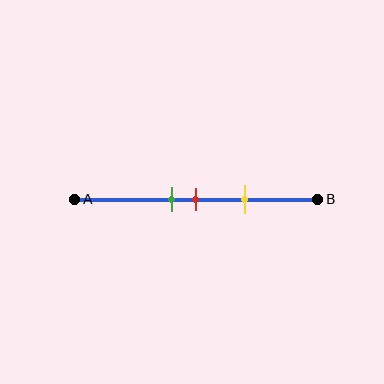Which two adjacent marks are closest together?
The green and red marks are the closest adjacent pair.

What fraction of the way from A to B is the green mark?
The green mark is approximately 40% (0.4) of the way from A to B.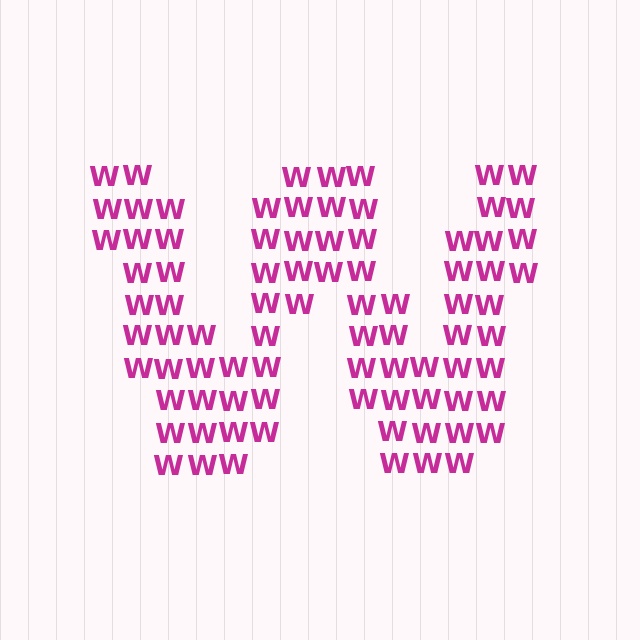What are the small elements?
The small elements are letter W's.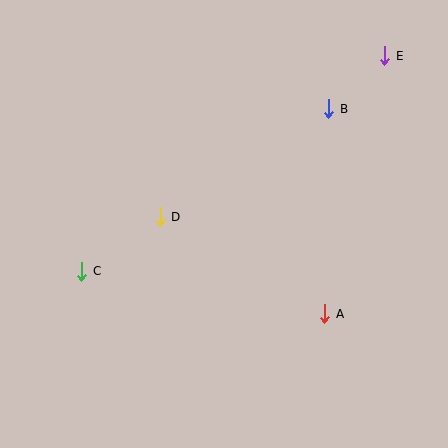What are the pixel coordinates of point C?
Point C is at (82, 271).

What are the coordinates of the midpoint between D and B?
The midpoint between D and B is at (244, 163).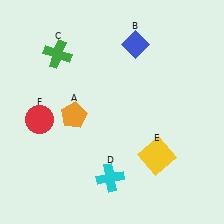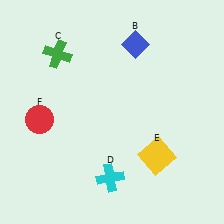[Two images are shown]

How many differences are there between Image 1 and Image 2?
There is 1 difference between the two images.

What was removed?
The orange pentagon (A) was removed in Image 2.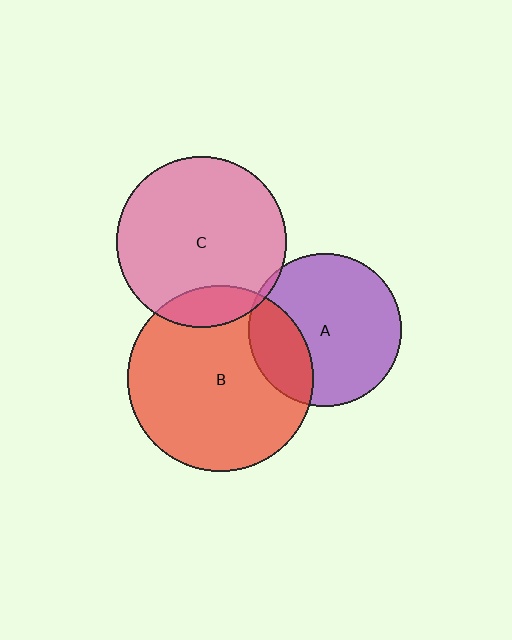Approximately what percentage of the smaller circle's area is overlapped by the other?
Approximately 5%.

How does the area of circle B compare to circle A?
Approximately 1.5 times.